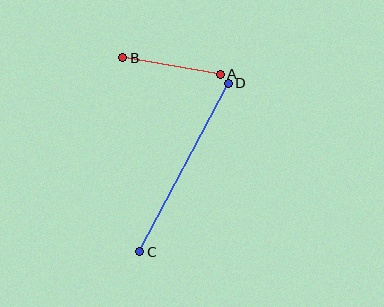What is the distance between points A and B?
The distance is approximately 99 pixels.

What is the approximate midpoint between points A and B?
The midpoint is at approximately (171, 66) pixels.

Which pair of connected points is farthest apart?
Points C and D are farthest apart.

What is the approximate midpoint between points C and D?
The midpoint is at approximately (184, 168) pixels.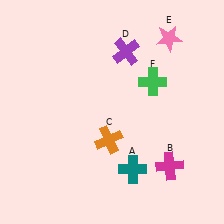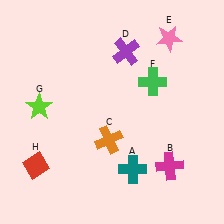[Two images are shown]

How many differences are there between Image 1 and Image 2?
There are 2 differences between the two images.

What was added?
A lime star (G), a red diamond (H) were added in Image 2.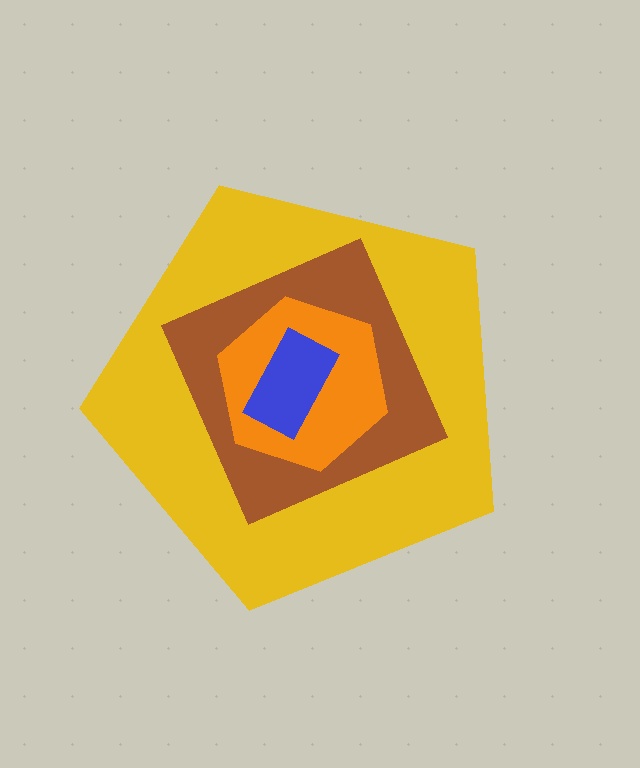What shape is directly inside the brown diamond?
The orange hexagon.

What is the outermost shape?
The yellow pentagon.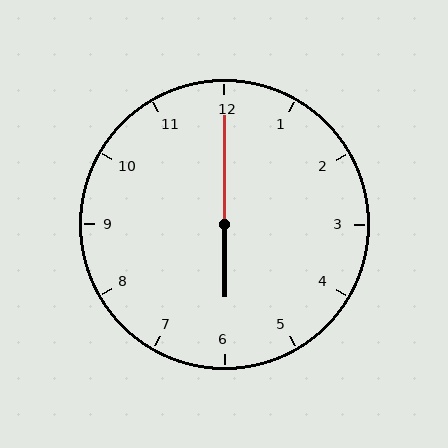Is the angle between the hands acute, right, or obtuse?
It is obtuse.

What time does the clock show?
6:00.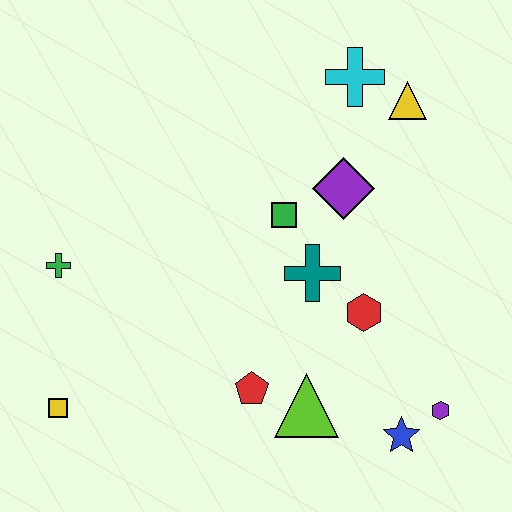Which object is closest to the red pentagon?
The lime triangle is closest to the red pentagon.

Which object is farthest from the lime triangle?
The cyan cross is farthest from the lime triangle.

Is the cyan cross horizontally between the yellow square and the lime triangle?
No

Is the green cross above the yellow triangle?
No